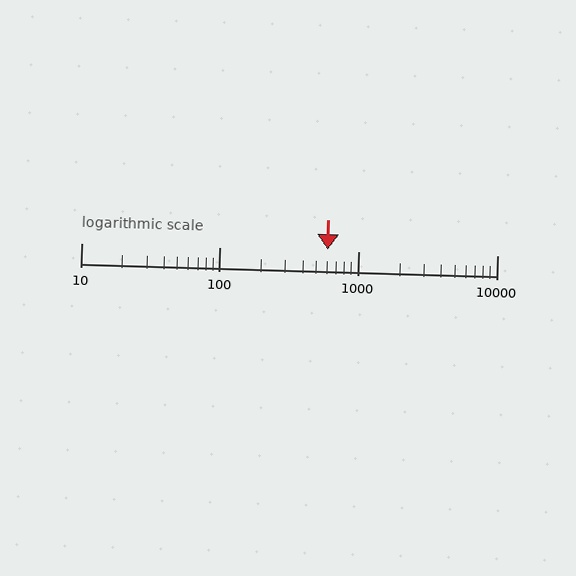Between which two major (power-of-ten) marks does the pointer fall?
The pointer is between 100 and 1000.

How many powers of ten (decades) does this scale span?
The scale spans 3 decades, from 10 to 10000.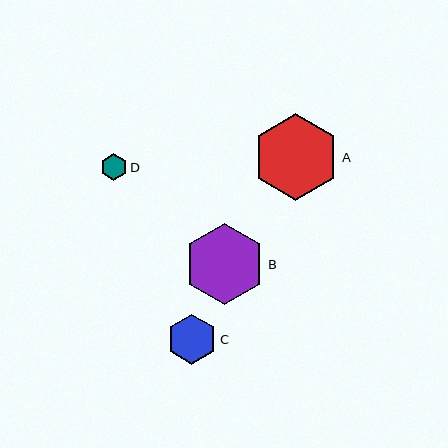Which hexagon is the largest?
Hexagon A is the largest with a size of approximately 86 pixels.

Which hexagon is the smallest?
Hexagon D is the smallest with a size of approximately 27 pixels.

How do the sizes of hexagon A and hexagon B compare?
Hexagon A and hexagon B are approximately the same size.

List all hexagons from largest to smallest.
From largest to smallest: A, B, C, D.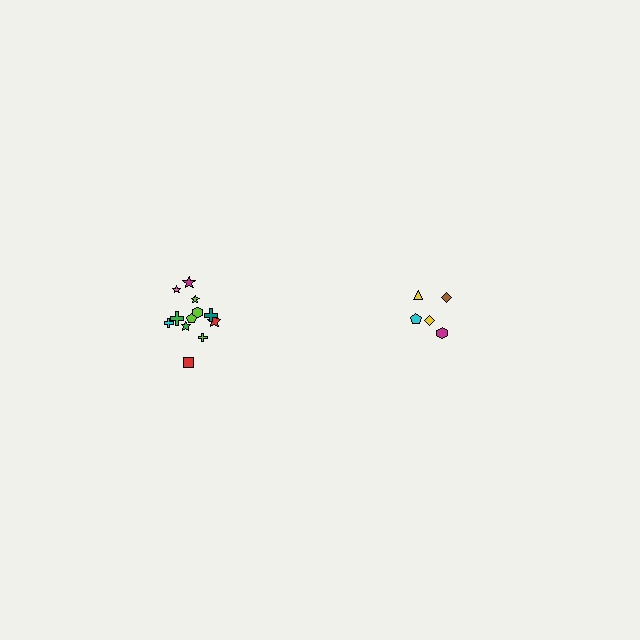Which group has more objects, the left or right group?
The left group.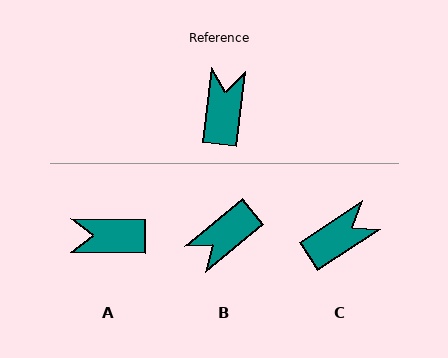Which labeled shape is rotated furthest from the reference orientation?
B, about 136 degrees away.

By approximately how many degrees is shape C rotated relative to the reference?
Approximately 50 degrees clockwise.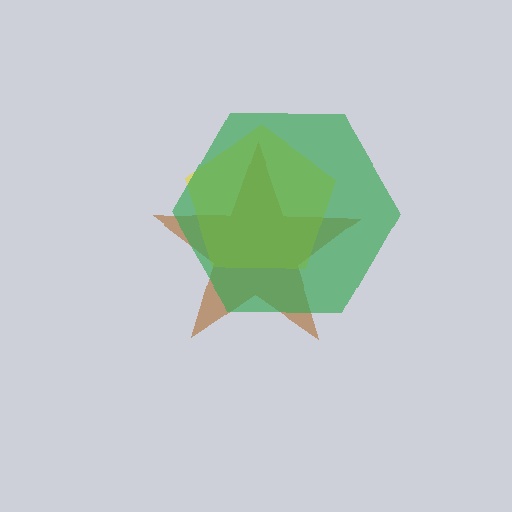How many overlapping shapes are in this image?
There are 3 overlapping shapes in the image.